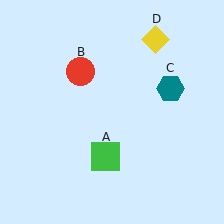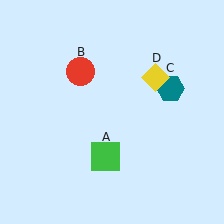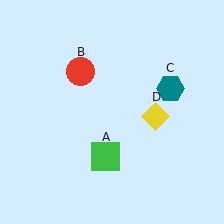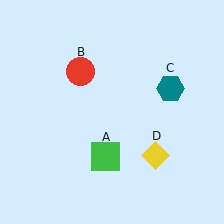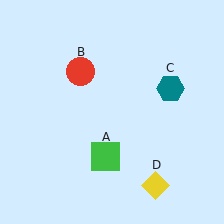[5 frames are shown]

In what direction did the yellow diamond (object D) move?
The yellow diamond (object D) moved down.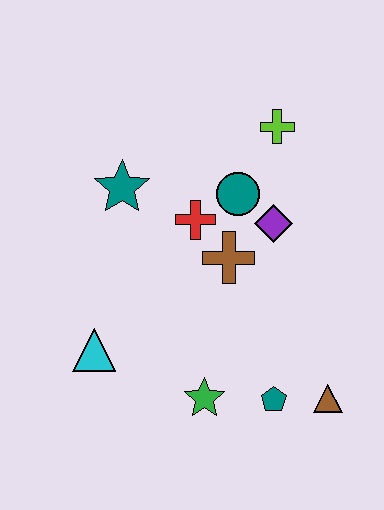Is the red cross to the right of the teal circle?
No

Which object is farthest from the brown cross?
The brown triangle is farthest from the brown cross.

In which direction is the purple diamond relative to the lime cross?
The purple diamond is below the lime cross.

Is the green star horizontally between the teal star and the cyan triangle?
No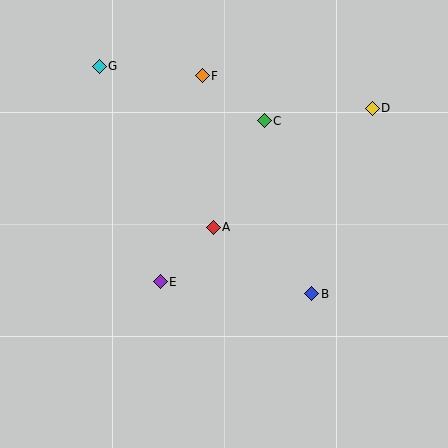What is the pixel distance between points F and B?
The distance between F and B is 244 pixels.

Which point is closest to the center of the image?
Point A at (213, 227) is closest to the center.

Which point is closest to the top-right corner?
Point D is closest to the top-right corner.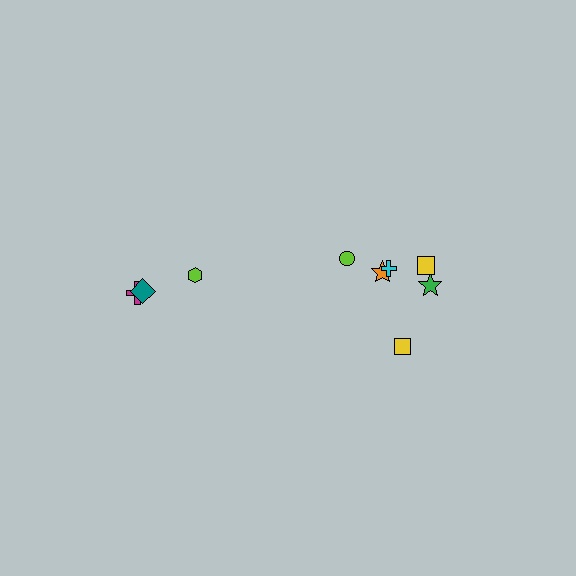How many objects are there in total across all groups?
There are 9 objects.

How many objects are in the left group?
There are 3 objects.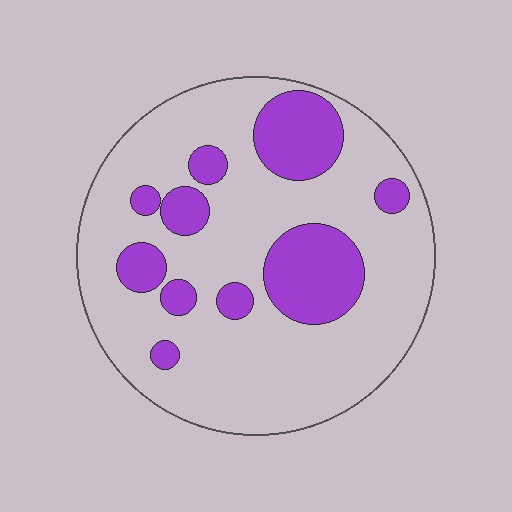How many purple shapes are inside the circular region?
10.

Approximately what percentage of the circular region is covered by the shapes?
Approximately 25%.